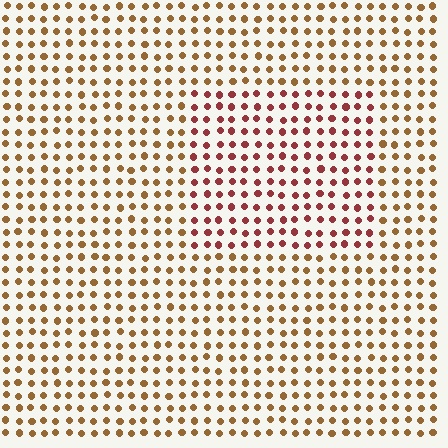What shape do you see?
I see a rectangle.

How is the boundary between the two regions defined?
The boundary is defined purely by a slight shift in hue (about 38 degrees). Spacing, size, and orientation are identical on both sides.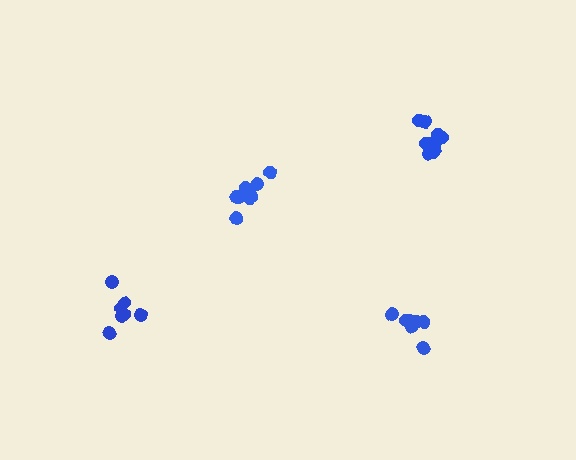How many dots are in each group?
Group 1: 8 dots, Group 2: 7 dots, Group 3: 11 dots, Group 4: 8 dots (34 total).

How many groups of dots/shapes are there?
There are 4 groups.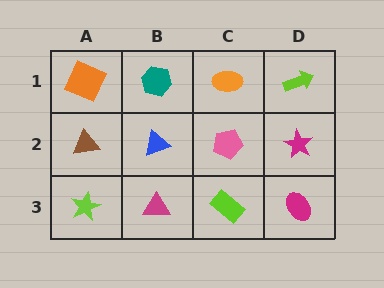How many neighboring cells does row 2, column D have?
3.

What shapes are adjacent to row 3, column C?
A pink pentagon (row 2, column C), a magenta triangle (row 3, column B), a magenta ellipse (row 3, column D).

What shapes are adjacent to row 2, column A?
An orange square (row 1, column A), a lime star (row 3, column A), a blue triangle (row 2, column B).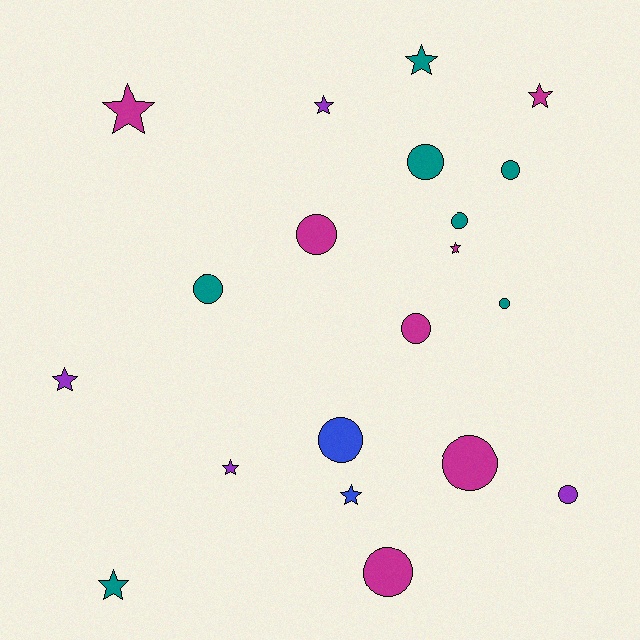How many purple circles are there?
There is 1 purple circle.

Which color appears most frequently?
Magenta, with 7 objects.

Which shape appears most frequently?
Circle, with 11 objects.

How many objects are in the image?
There are 20 objects.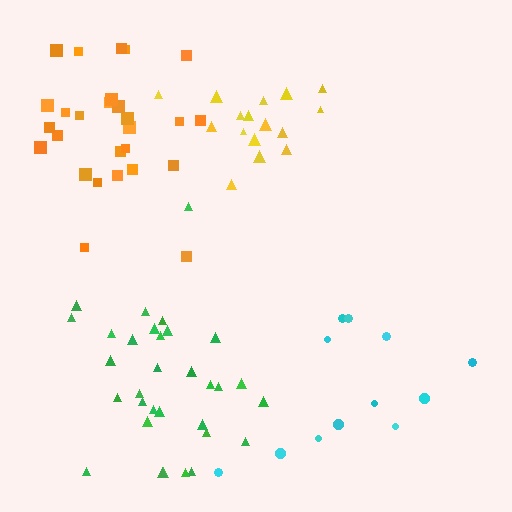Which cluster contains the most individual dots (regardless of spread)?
Green (32).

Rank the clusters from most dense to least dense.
orange, yellow, green, cyan.